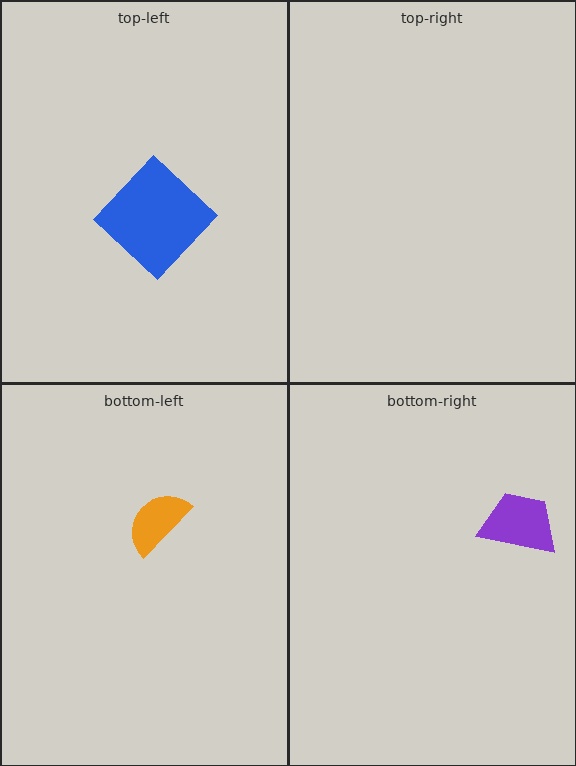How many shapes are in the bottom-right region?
1.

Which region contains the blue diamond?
The top-left region.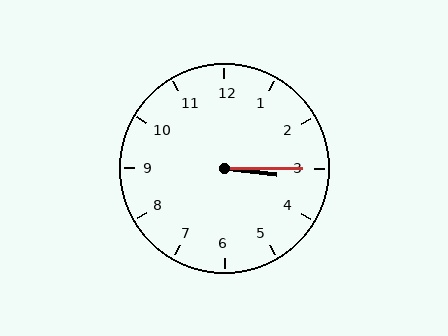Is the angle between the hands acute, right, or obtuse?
It is acute.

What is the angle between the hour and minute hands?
Approximately 8 degrees.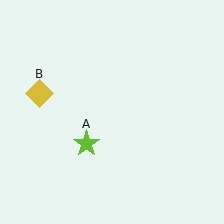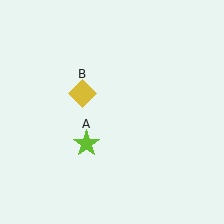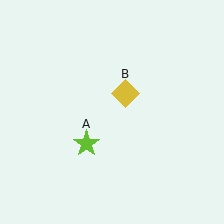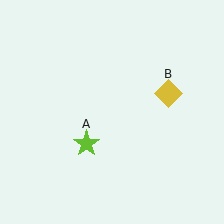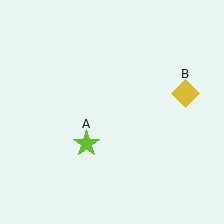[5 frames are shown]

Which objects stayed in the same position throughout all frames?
Lime star (object A) remained stationary.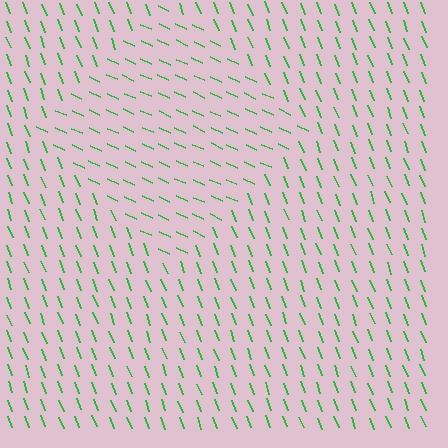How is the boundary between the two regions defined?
The boundary is defined purely by a change in line orientation (approximately 45 degrees difference). All lines are the same color and thickness.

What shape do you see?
I see a diamond.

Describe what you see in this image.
The image is filled with small green line segments. A diamond region in the image has lines oriented differently from the surrounding lines, creating a visible texture boundary.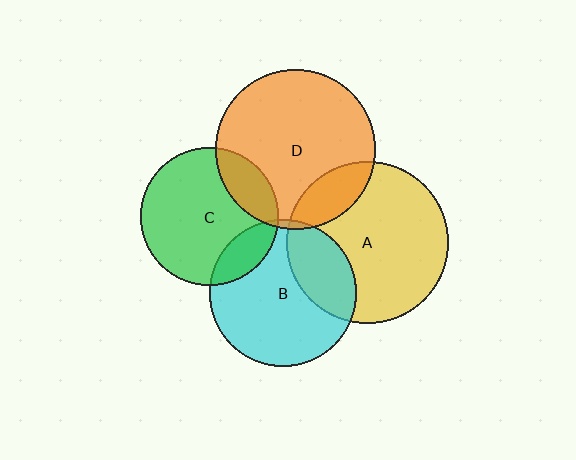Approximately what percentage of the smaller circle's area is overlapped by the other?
Approximately 15%.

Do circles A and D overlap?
Yes.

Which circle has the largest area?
Circle A (yellow).